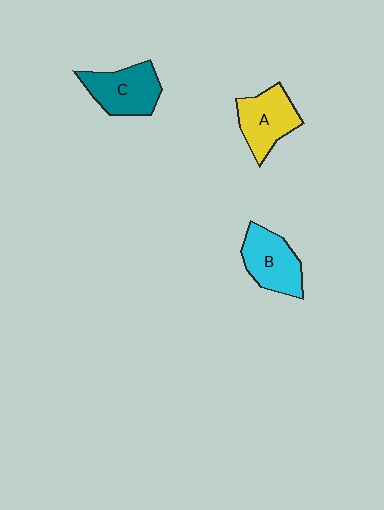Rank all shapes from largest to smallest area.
From largest to smallest: C (teal), B (cyan), A (yellow).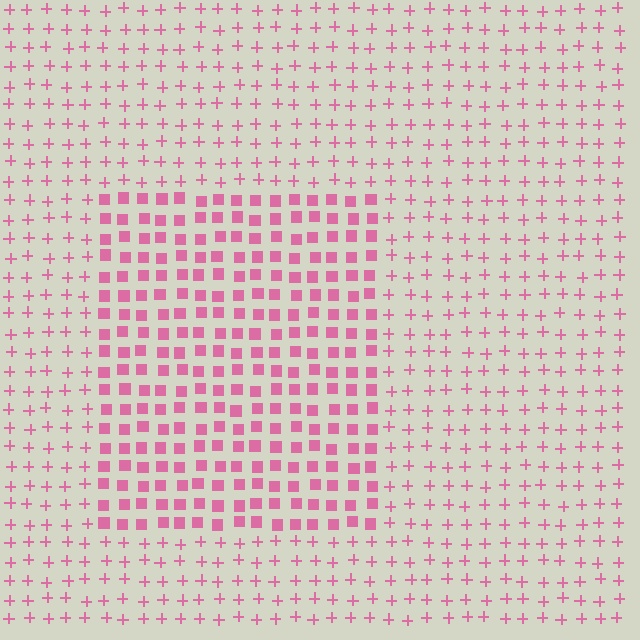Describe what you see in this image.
The image is filled with small pink elements arranged in a uniform grid. A rectangle-shaped region contains squares, while the surrounding area contains plus signs. The boundary is defined purely by the change in element shape.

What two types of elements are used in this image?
The image uses squares inside the rectangle region and plus signs outside it.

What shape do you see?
I see a rectangle.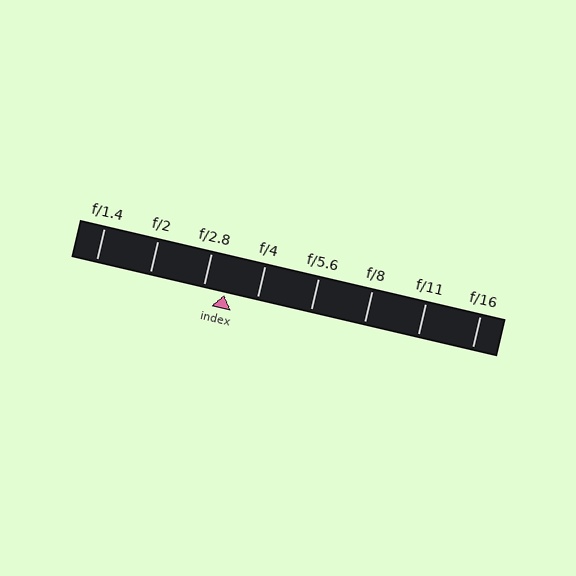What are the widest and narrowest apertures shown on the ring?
The widest aperture shown is f/1.4 and the narrowest is f/16.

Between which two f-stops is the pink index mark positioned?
The index mark is between f/2.8 and f/4.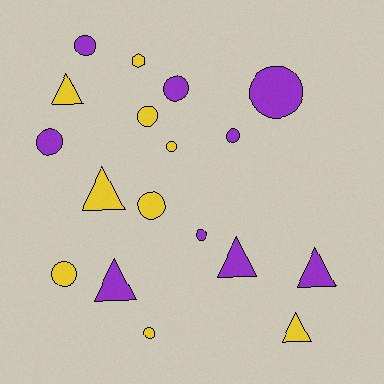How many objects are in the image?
There are 18 objects.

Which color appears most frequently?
Purple, with 9 objects.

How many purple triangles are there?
There are 3 purple triangles.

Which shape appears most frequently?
Circle, with 11 objects.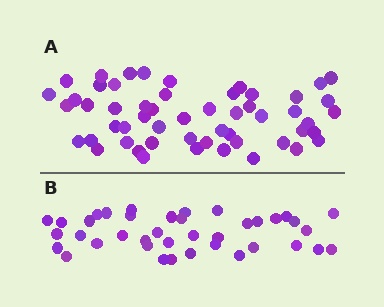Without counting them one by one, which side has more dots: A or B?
Region A (the top region) has more dots.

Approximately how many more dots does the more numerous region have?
Region A has approximately 15 more dots than region B.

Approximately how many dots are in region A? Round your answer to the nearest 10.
About 50 dots. (The exact count is 54, which rounds to 50.)